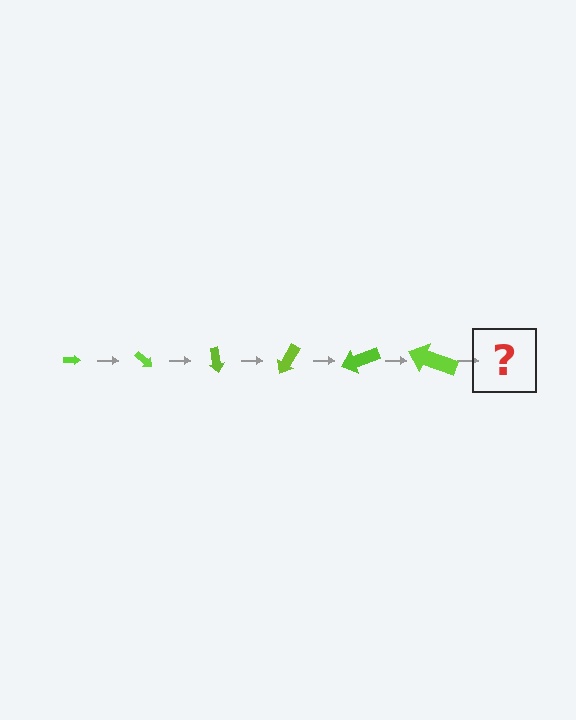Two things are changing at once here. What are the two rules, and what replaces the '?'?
The two rules are that the arrow grows larger each step and it rotates 40 degrees each step. The '?' should be an arrow, larger than the previous one and rotated 240 degrees from the start.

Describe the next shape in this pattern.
It should be an arrow, larger than the previous one and rotated 240 degrees from the start.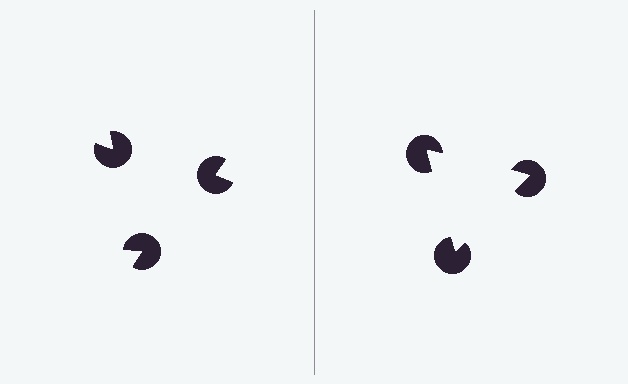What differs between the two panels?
The pac-man discs are positioned identically on both sides; only the wedge orientations differ. On the right they align to a triangle; on the left they are misaligned.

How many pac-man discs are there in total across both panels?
6 — 3 on each side.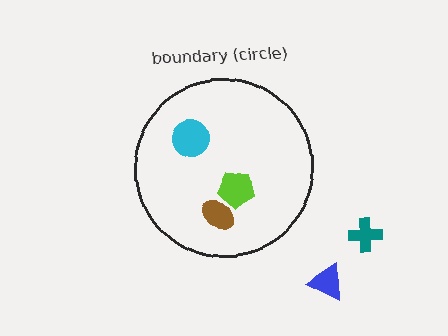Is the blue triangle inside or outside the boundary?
Outside.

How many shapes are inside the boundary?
3 inside, 2 outside.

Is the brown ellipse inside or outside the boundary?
Inside.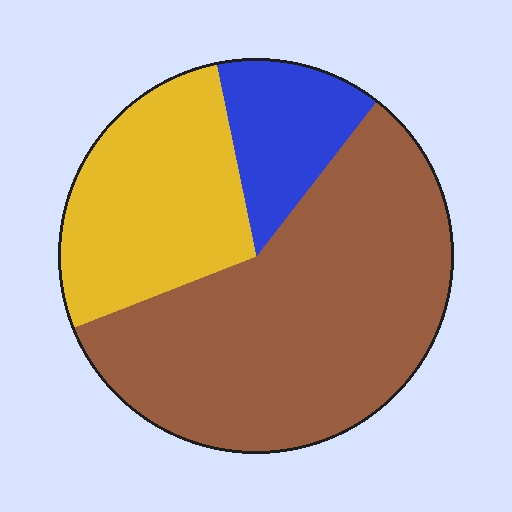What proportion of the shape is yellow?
Yellow takes up between a quarter and a half of the shape.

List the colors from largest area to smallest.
From largest to smallest: brown, yellow, blue.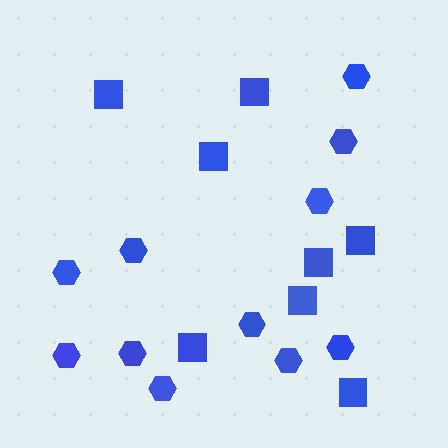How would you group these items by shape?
There are 2 groups: one group of hexagons (11) and one group of squares (8).